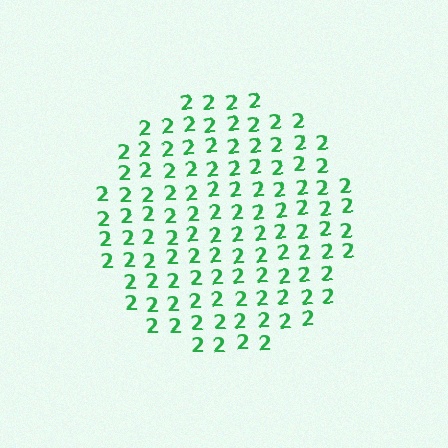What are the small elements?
The small elements are digit 2's.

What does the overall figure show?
The overall figure shows a circle.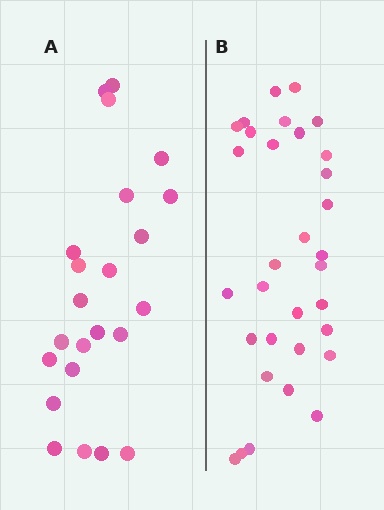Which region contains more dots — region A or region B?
Region B (the right region) has more dots.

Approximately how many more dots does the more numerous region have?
Region B has roughly 8 or so more dots than region A.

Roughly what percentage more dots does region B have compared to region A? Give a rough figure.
About 40% more.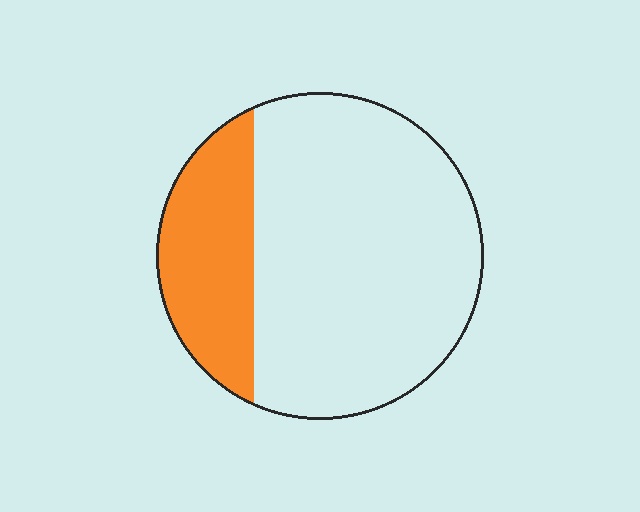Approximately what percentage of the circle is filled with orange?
Approximately 25%.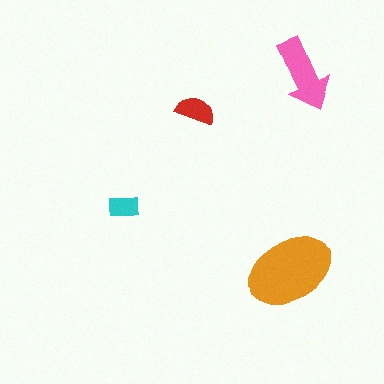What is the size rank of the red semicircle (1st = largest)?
3rd.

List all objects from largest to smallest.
The orange ellipse, the pink arrow, the red semicircle, the cyan rectangle.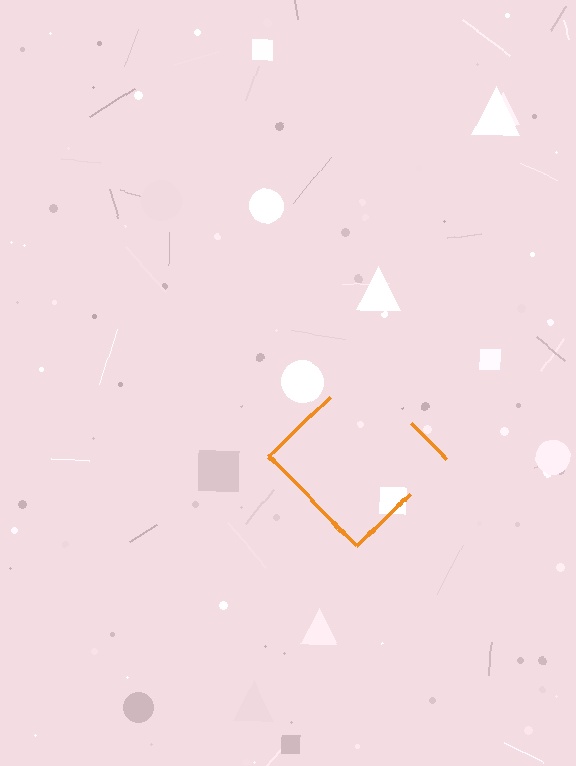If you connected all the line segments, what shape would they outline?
They would outline a diamond.